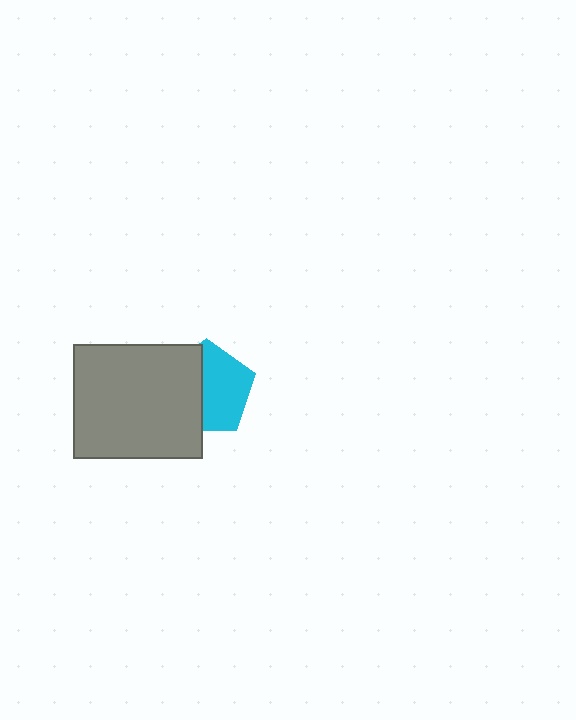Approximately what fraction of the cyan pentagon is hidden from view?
Roughly 45% of the cyan pentagon is hidden behind the gray rectangle.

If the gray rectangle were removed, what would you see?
You would see the complete cyan pentagon.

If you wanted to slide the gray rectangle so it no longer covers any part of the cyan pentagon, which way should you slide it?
Slide it left — that is the most direct way to separate the two shapes.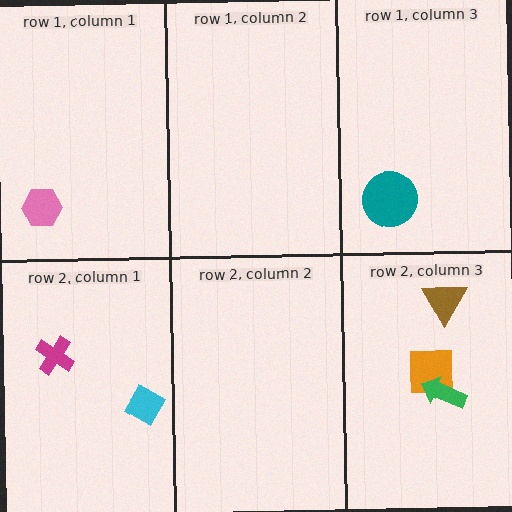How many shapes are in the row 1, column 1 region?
1.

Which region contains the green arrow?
The row 2, column 3 region.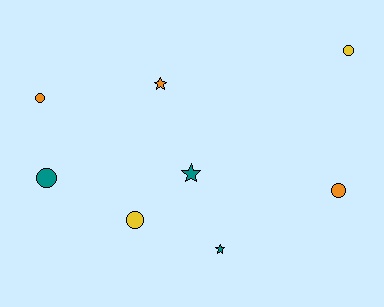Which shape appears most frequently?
Circle, with 5 objects.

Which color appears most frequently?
Teal, with 3 objects.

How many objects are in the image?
There are 8 objects.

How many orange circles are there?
There are 2 orange circles.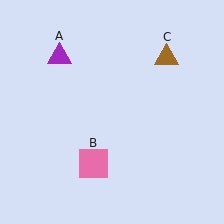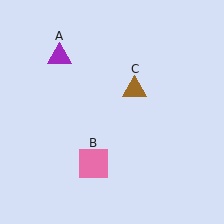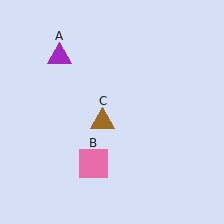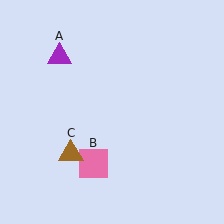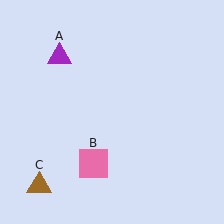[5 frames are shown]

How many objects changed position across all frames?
1 object changed position: brown triangle (object C).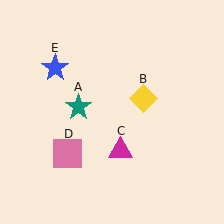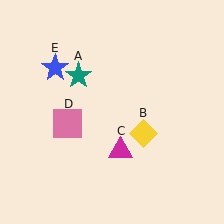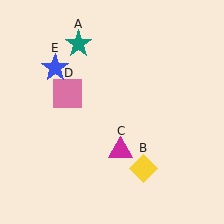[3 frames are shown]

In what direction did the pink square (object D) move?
The pink square (object D) moved up.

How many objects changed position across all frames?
3 objects changed position: teal star (object A), yellow diamond (object B), pink square (object D).